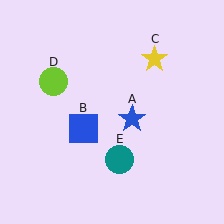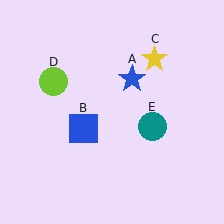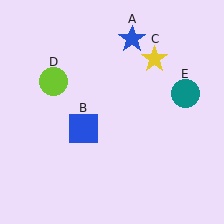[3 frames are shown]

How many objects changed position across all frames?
2 objects changed position: blue star (object A), teal circle (object E).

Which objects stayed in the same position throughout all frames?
Blue square (object B) and yellow star (object C) and lime circle (object D) remained stationary.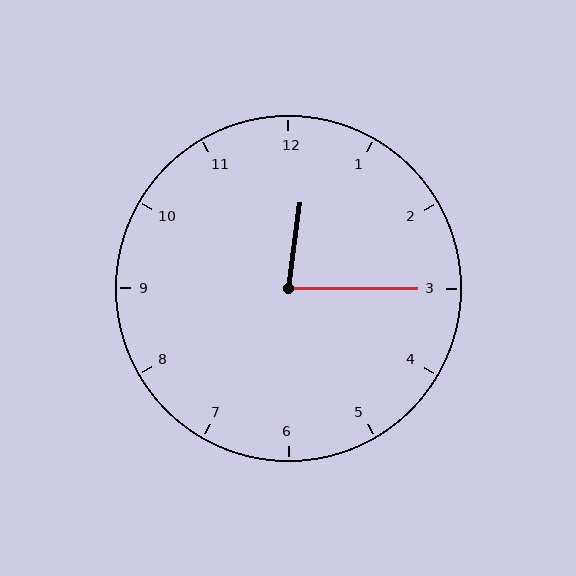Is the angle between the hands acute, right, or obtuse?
It is acute.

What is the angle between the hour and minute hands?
Approximately 82 degrees.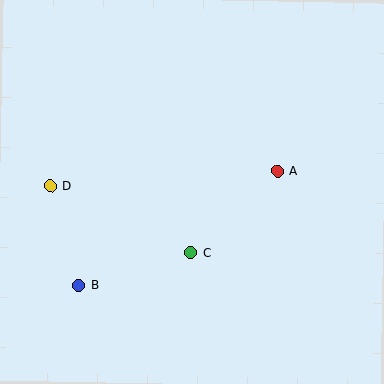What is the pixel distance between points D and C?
The distance between D and C is 156 pixels.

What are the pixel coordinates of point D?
Point D is at (50, 186).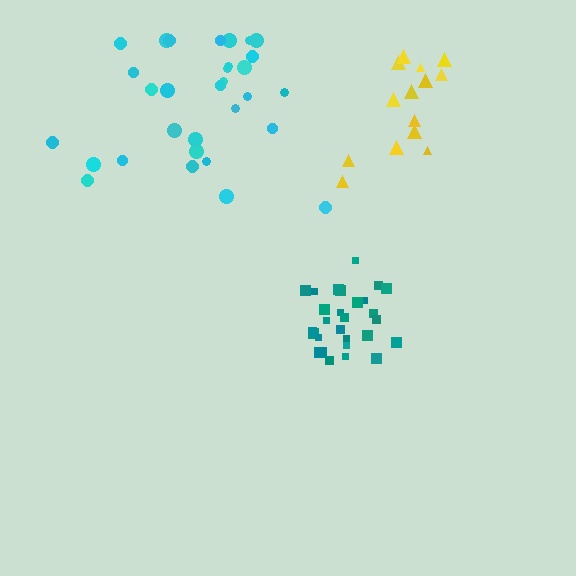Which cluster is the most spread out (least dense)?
Cyan.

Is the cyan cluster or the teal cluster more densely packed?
Teal.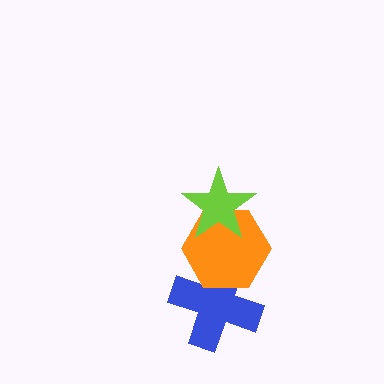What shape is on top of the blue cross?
The orange hexagon is on top of the blue cross.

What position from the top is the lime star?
The lime star is 1st from the top.